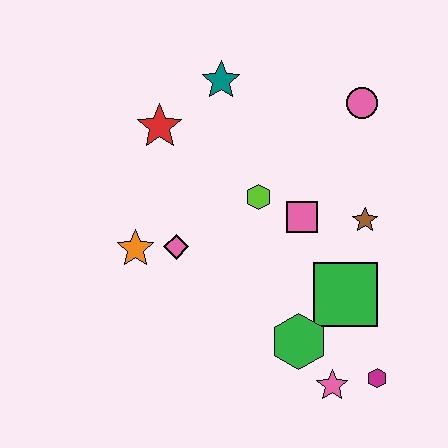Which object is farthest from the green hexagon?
The teal star is farthest from the green hexagon.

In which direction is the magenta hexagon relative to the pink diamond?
The magenta hexagon is to the right of the pink diamond.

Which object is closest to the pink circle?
The brown star is closest to the pink circle.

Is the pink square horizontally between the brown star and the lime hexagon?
Yes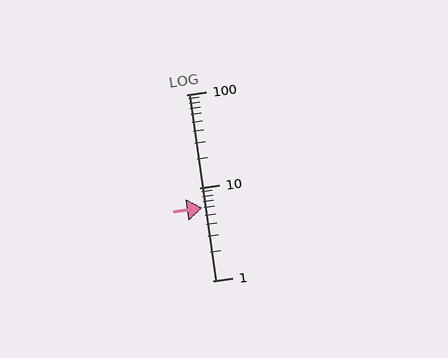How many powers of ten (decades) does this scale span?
The scale spans 2 decades, from 1 to 100.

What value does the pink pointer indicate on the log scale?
The pointer indicates approximately 6.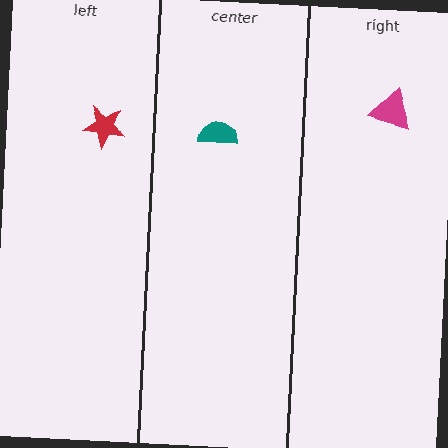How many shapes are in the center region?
1.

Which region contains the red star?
The left region.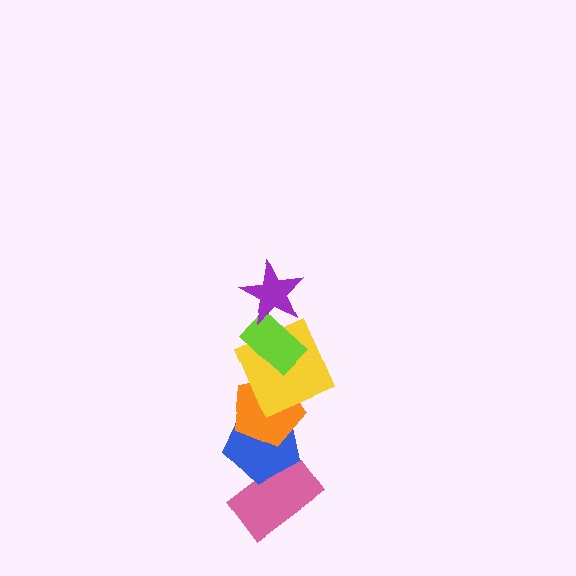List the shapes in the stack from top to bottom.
From top to bottom: the purple star, the lime rectangle, the yellow square, the orange pentagon, the blue pentagon, the pink rectangle.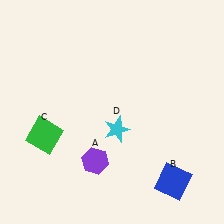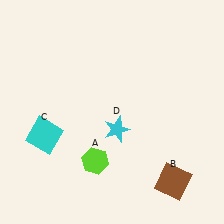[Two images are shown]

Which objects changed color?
A changed from purple to lime. B changed from blue to brown. C changed from green to cyan.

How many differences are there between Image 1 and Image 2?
There are 3 differences between the two images.